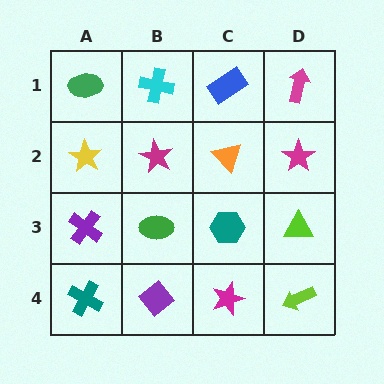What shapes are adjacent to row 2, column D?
A magenta arrow (row 1, column D), a lime triangle (row 3, column D), an orange triangle (row 2, column C).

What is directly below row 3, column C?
A magenta star.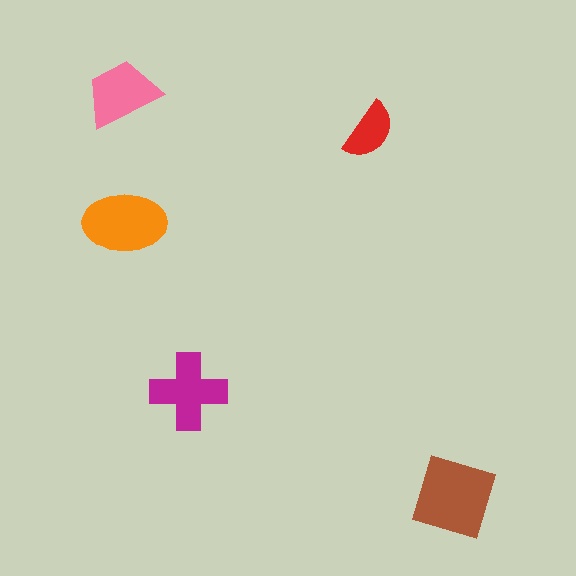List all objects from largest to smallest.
The brown square, the orange ellipse, the magenta cross, the pink trapezoid, the red semicircle.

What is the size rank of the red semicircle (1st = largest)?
5th.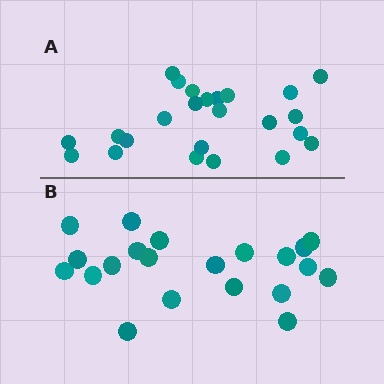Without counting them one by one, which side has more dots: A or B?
Region A (the top region) has more dots.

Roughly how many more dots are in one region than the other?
Region A has just a few more — roughly 2 or 3 more dots than region B.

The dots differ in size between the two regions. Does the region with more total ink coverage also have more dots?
No. Region B has more total ink coverage because its dots are larger, but region A actually contains more individual dots. Total area can be misleading — the number of items is what matters here.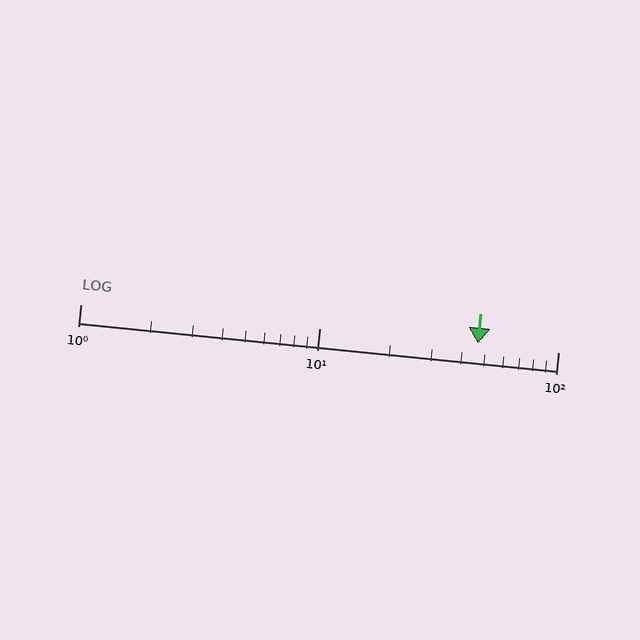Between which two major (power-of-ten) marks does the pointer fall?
The pointer is between 10 and 100.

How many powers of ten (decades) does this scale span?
The scale spans 2 decades, from 1 to 100.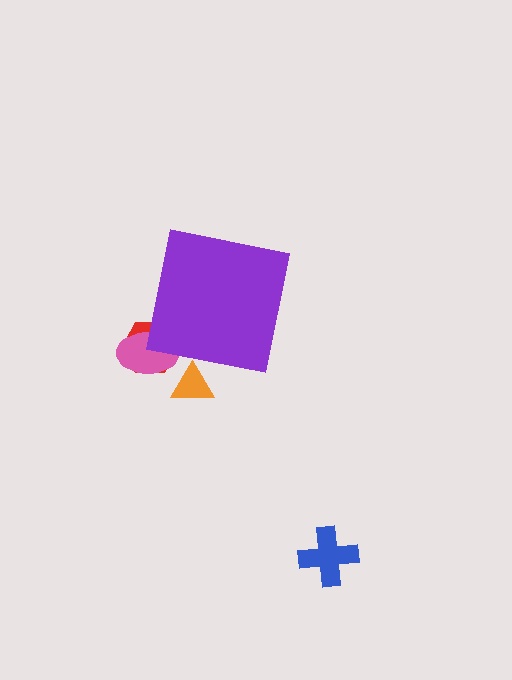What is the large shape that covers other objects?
A purple square.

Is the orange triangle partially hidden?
Yes, the orange triangle is partially hidden behind the purple square.